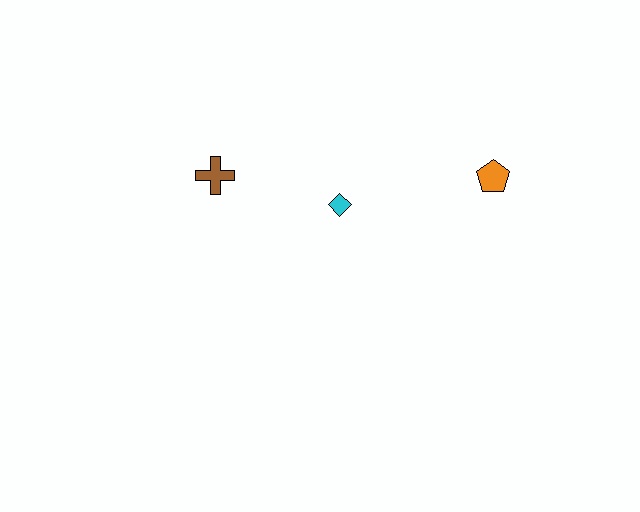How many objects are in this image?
There are 3 objects.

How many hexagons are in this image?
There are no hexagons.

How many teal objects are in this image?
There are no teal objects.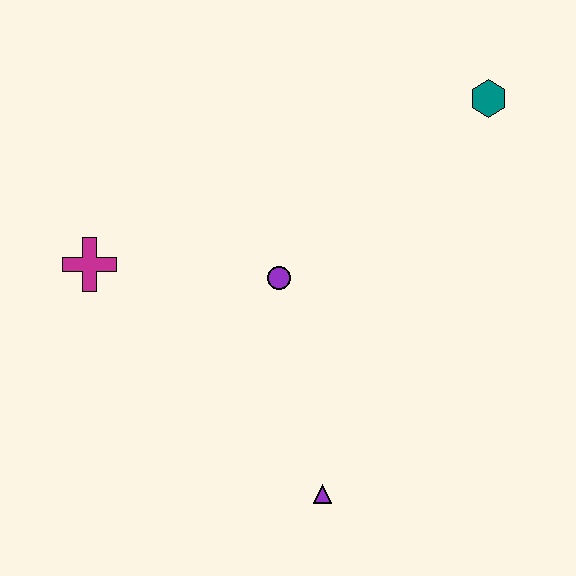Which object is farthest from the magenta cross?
The teal hexagon is farthest from the magenta cross.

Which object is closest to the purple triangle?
The purple circle is closest to the purple triangle.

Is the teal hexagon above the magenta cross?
Yes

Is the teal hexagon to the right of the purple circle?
Yes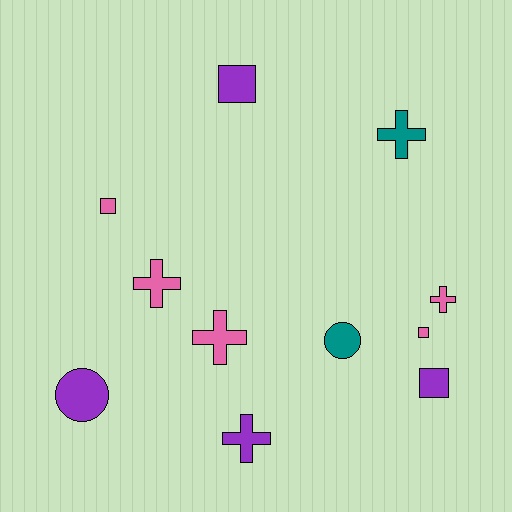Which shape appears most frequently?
Cross, with 5 objects.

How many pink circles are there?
There are no pink circles.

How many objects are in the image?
There are 11 objects.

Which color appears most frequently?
Pink, with 5 objects.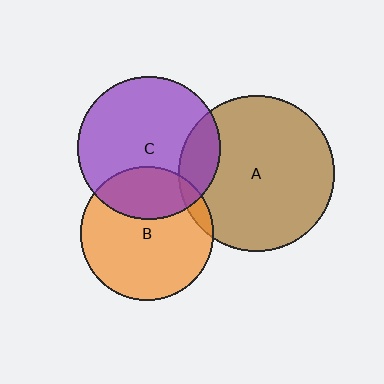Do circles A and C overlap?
Yes.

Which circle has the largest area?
Circle A (brown).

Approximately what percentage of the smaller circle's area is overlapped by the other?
Approximately 15%.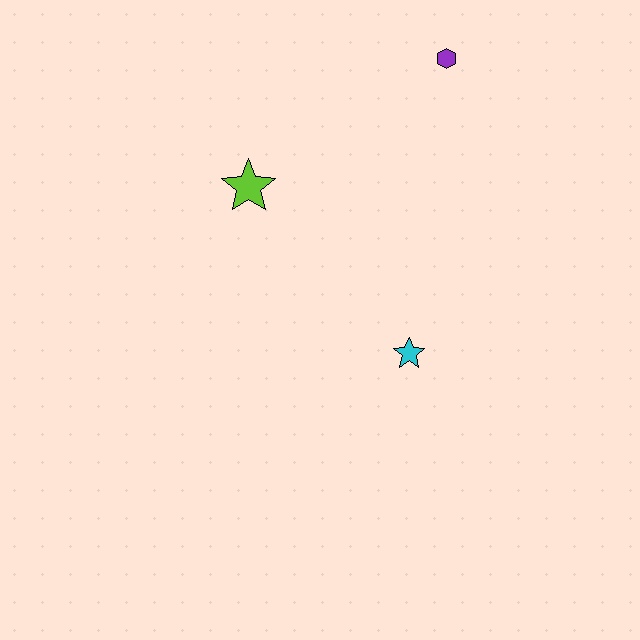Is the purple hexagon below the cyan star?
No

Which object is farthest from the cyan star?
The purple hexagon is farthest from the cyan star.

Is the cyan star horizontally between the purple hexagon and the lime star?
Yes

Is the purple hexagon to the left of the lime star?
No